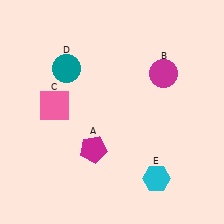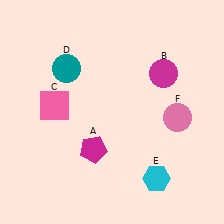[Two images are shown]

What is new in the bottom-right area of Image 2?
A pink circle (F) was added in the bottom-right area of Image 2.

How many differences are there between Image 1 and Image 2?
There is 1 difference between the two images.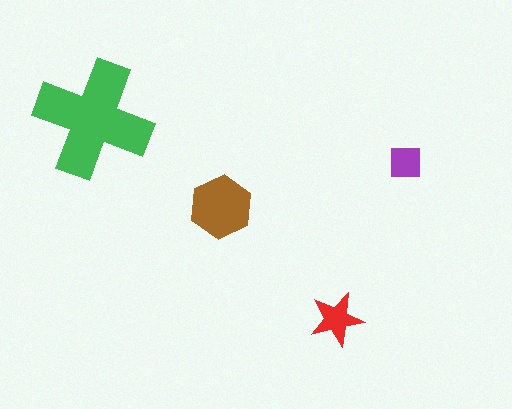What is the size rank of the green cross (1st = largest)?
1st.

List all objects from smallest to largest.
The purple square, the red star, the brown hexagon, the green cross.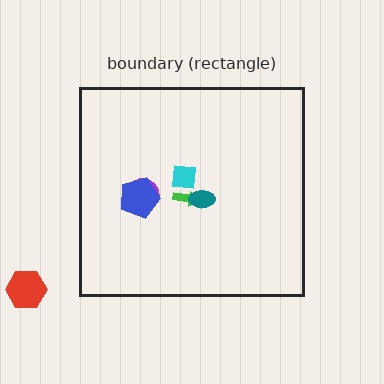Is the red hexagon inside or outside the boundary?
Outside.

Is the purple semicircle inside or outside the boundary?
Inside.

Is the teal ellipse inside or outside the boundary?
Inside.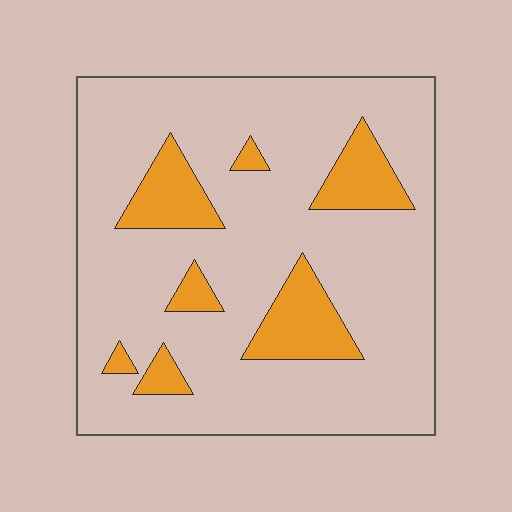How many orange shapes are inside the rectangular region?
7.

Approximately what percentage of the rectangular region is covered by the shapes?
Approximately 15%.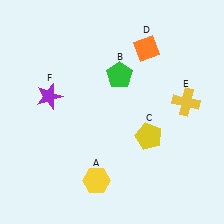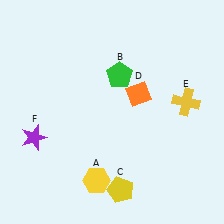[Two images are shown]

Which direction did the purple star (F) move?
The purple star (F) moved down.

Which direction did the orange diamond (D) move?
The orange diamond (D) moved down.